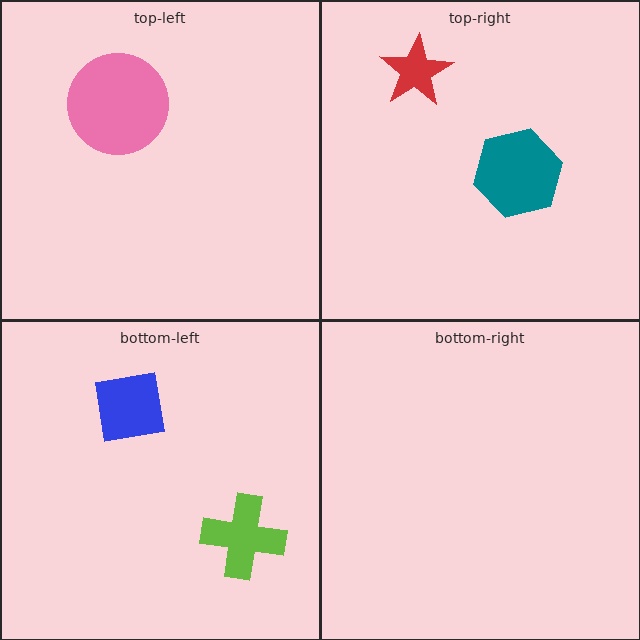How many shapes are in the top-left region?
1.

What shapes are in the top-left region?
The pink circle.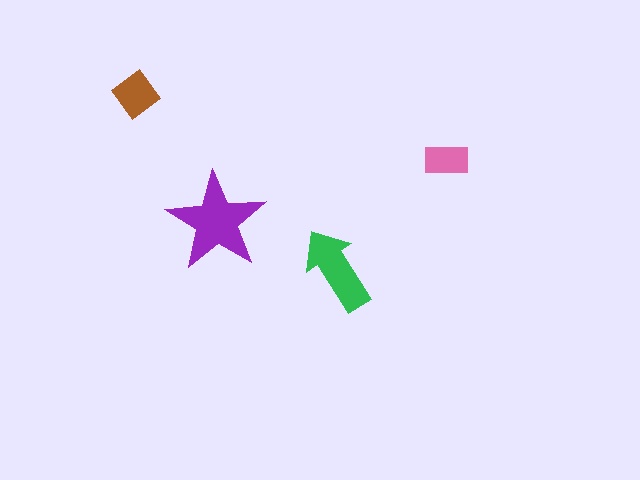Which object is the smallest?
The pink rectangle.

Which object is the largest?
The purple star.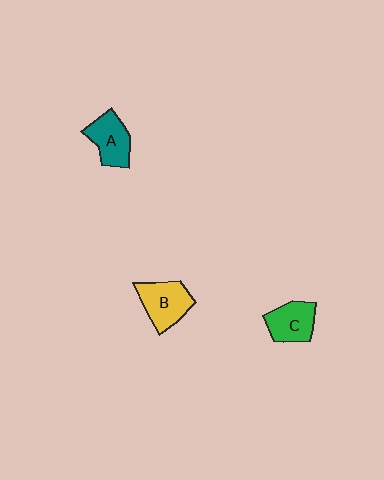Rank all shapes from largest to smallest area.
From largest to smallest: B (yellow), A (teal), C (green).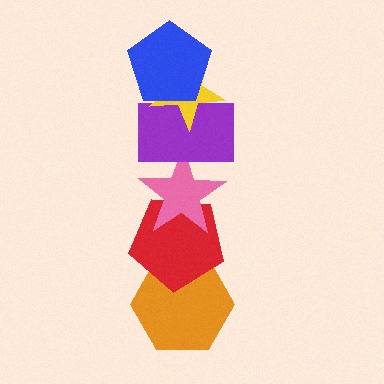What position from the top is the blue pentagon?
The blue pentagon is 1st from the top.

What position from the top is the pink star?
The pink star is 4th from the top.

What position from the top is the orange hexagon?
The orange hexagon is 6th from the top.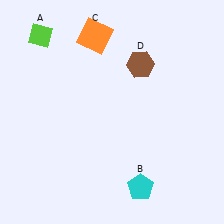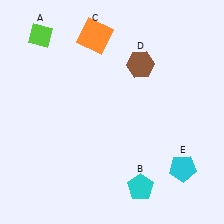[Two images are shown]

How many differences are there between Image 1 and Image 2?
There is 1 difference between the two images.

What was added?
A cyan pentagon (E) was added in Image 2.